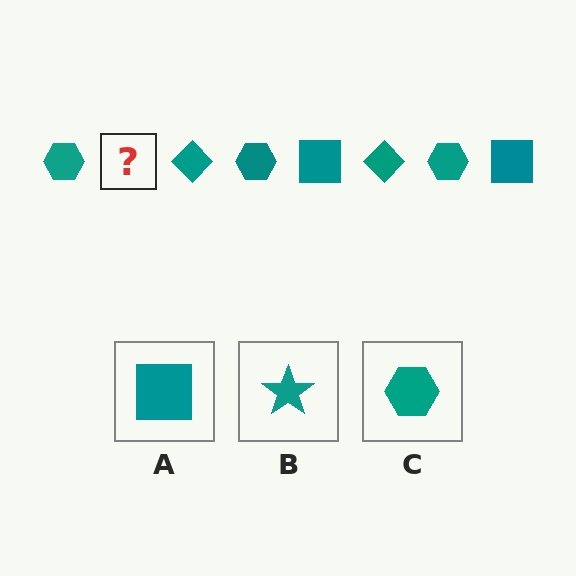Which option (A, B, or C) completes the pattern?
A.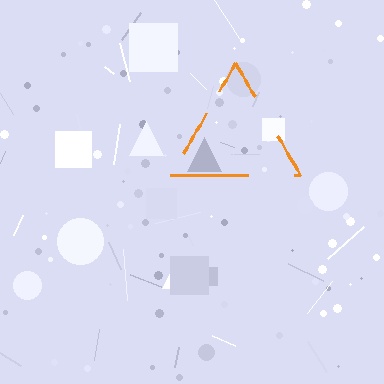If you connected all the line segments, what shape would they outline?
They would outline a triangle.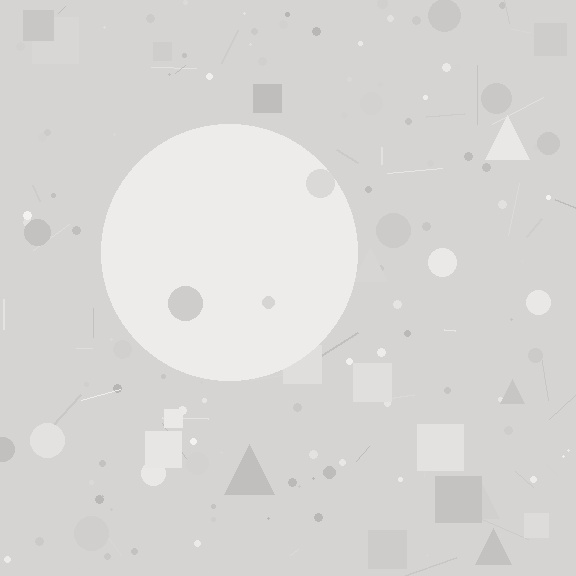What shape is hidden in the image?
A circle is hidden in the image.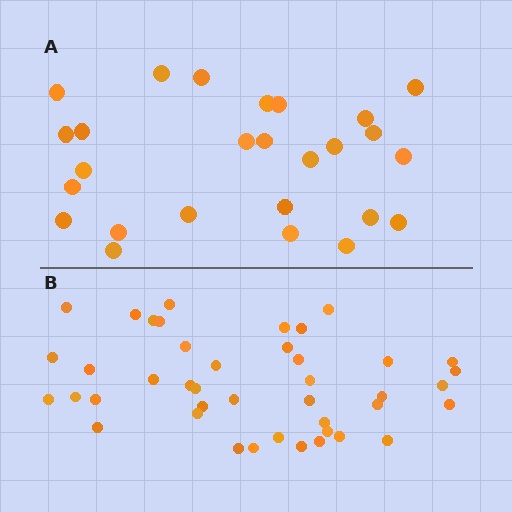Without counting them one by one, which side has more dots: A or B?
Region B (the bottom region) has more dots.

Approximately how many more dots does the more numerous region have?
Region B has approximately 15 more dots than region A.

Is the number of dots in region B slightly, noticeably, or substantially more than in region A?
Region B has substantially more. The ratio is roughly 1.6 to 1.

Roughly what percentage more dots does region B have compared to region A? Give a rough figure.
About 60% more.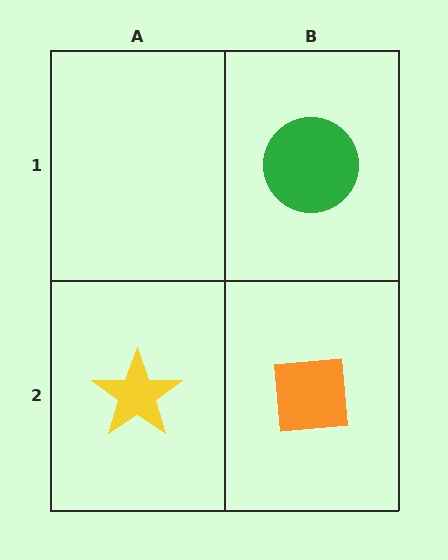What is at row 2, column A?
A yellow star.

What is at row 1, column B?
A green circle.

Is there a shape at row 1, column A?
No, that cell is empty.